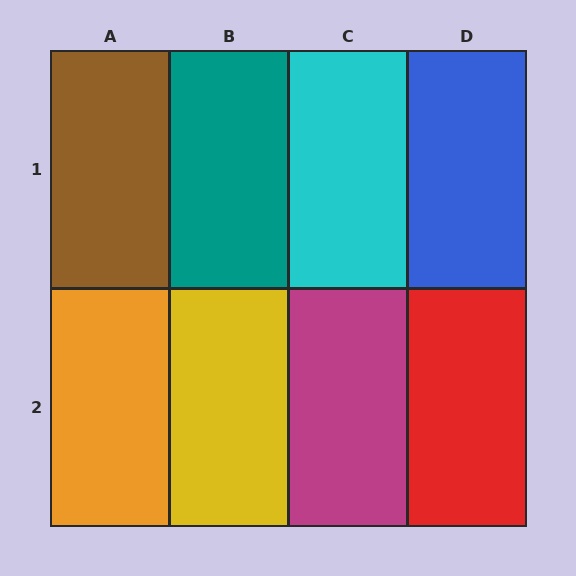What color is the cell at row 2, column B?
Yellow.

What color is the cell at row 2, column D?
Red.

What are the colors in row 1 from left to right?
Brown, teal, cyan, blue.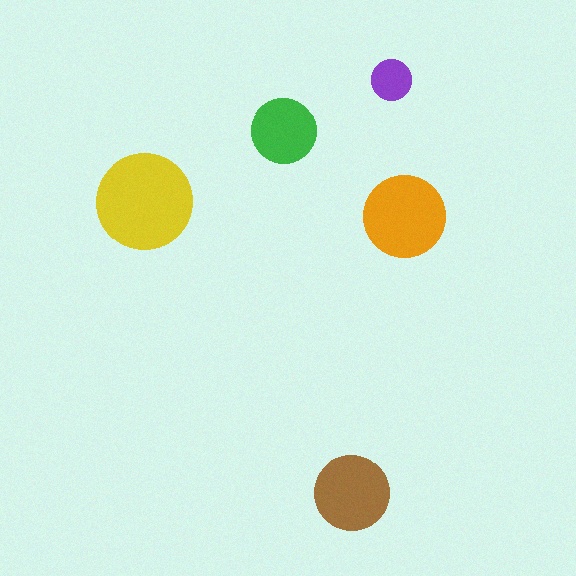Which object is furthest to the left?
The yellow circle is leftmost.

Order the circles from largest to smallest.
the yellow one, the orange one, the brown one, the green one, the purple one.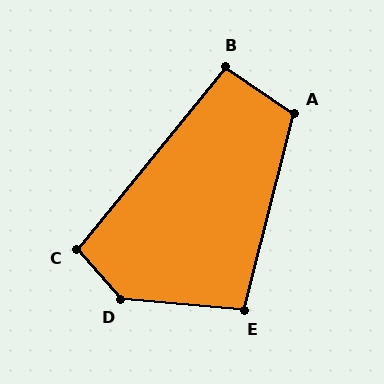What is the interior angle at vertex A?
Approximately 109 degrees (obtuse).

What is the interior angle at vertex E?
Approximately 99 degrees (obtuse).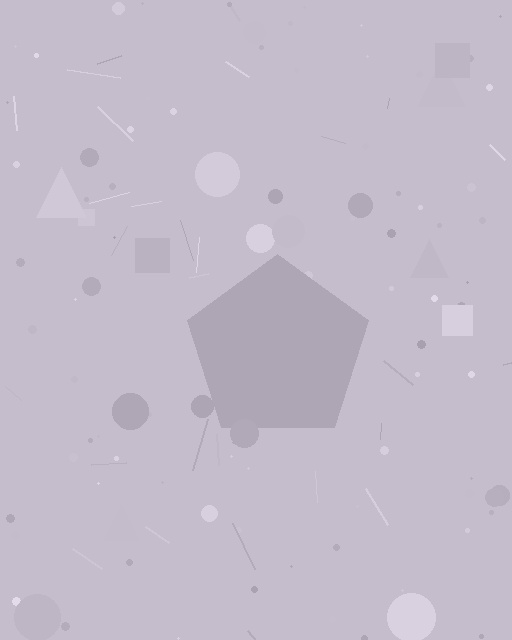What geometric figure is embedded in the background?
A pentagon is embedded in the background.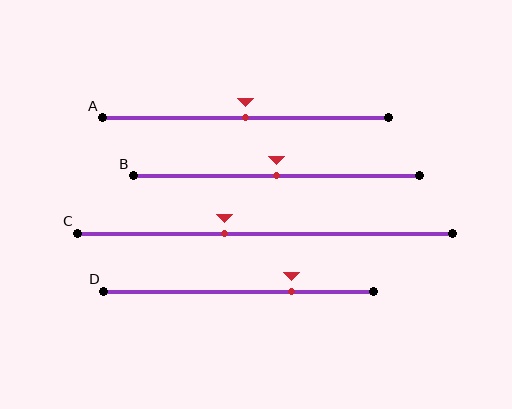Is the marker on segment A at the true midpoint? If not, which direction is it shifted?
Yes, the marker on segment A is at the true midpoint.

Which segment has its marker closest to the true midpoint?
Segment A has its marker closest to the true midpoint.